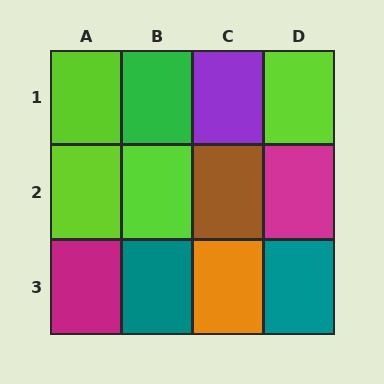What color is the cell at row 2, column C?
Brown.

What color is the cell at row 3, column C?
Orange.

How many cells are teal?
2 cells are teal.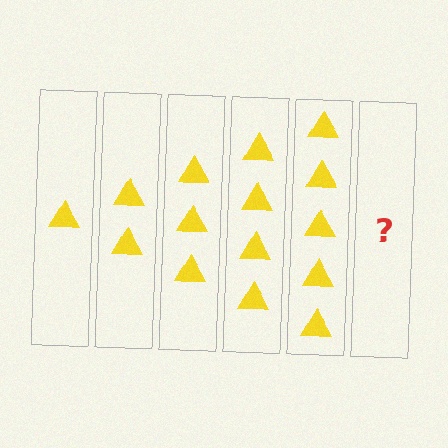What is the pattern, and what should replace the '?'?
The pattern is that each step adds one more triangle. The '?' should be 6 triangles.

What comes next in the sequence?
The next element should be 6 triangles.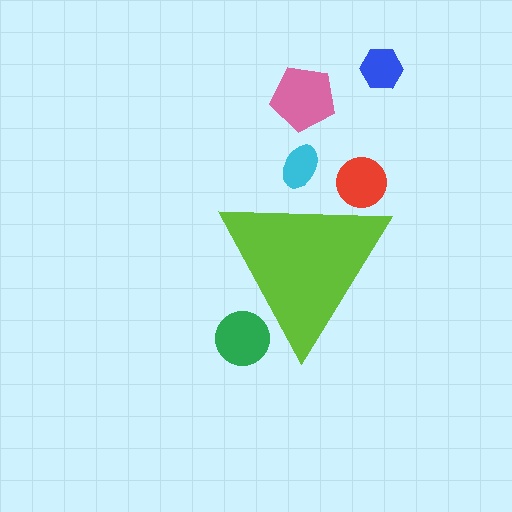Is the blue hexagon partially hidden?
No, the blue hexagon is fully visible.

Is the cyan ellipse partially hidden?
Yes, the cyan ellipse is partially hidden behind the lime triangle.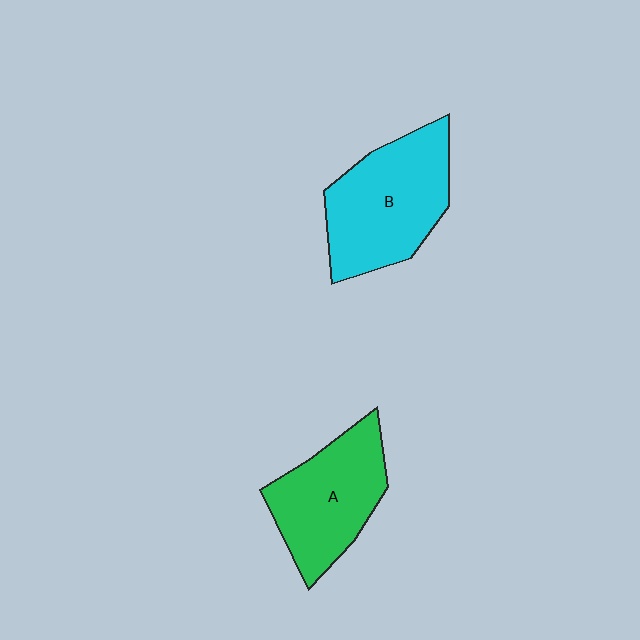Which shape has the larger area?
Shape B (cyan).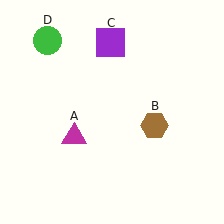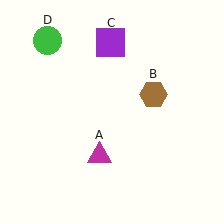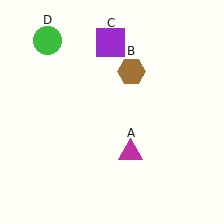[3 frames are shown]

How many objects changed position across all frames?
2 objects changed position: magenta triangle (object A), brown hexagon (object B).